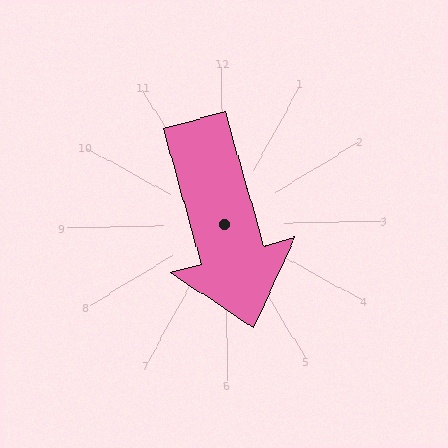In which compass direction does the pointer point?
South.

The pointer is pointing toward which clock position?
Roughly 6 o'clock.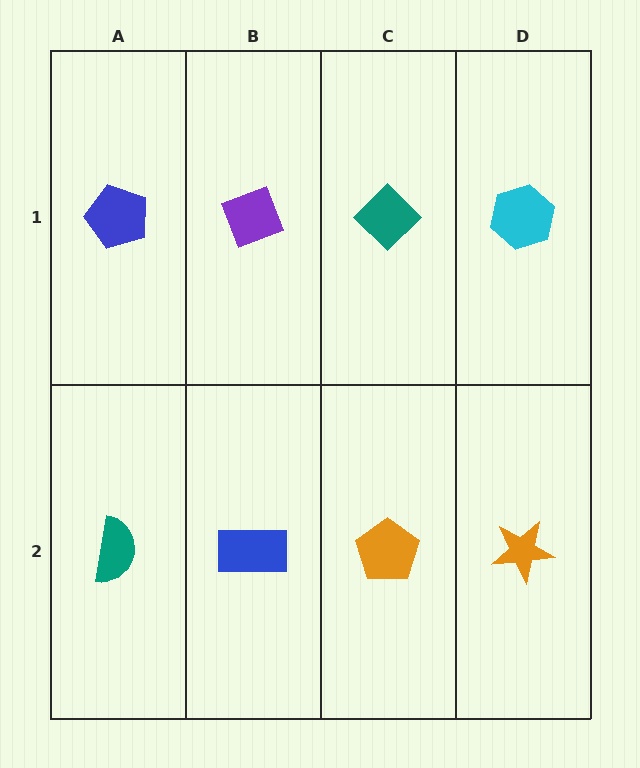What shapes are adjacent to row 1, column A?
A teal semicircle (row 2, column A), a purple diamond (row 1, column B).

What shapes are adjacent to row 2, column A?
A blue pentagon (row 1, column A), a blue rectangle (row 2, column B).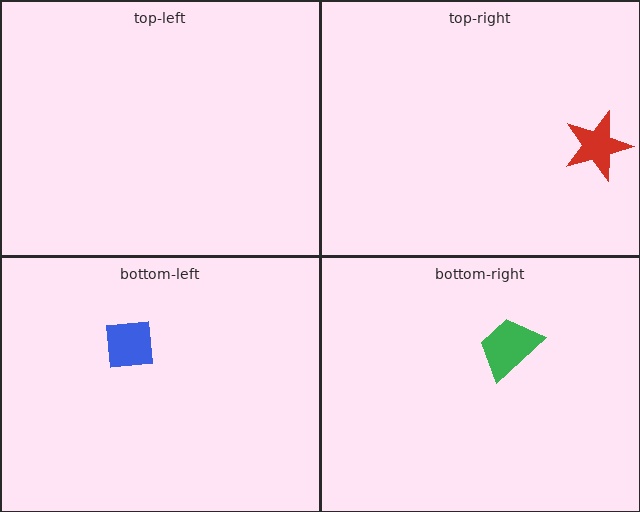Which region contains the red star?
The top-right region.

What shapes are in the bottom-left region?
The blue square.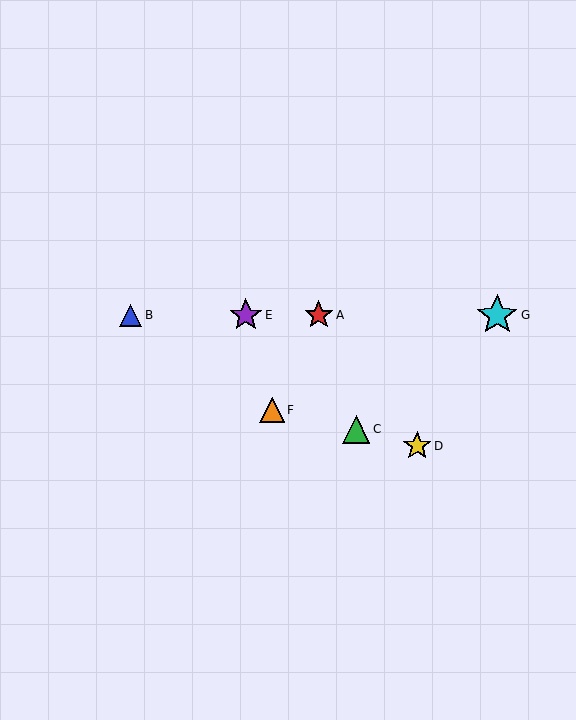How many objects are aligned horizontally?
4 objects (A, B, E, G) are aligned horizontally.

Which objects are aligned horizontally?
Objects A, B, E, G are aligned horizontally.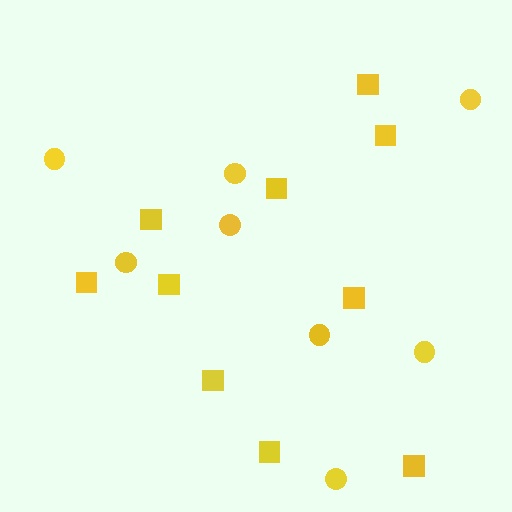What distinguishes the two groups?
There are 2 groups: one group of squares (10) and one group of circles (8).